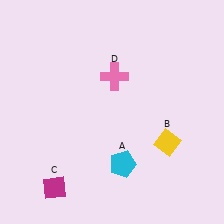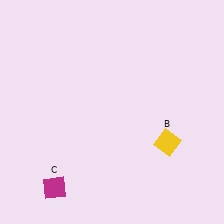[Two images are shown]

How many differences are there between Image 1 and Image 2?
There are 2 differences between the two images.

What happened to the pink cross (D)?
The pink cross (D) was removed in Image 2. It was in the top-right area of Image 1.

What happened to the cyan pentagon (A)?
The cyan pentagon (A) was removed in Image 2. It was in the bottom-right area of Image 1.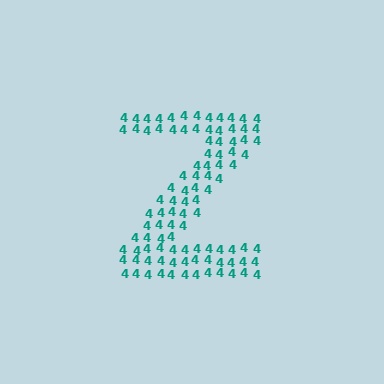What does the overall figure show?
The overall figure shows the letter Z.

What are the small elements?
The small elements are digit 4's.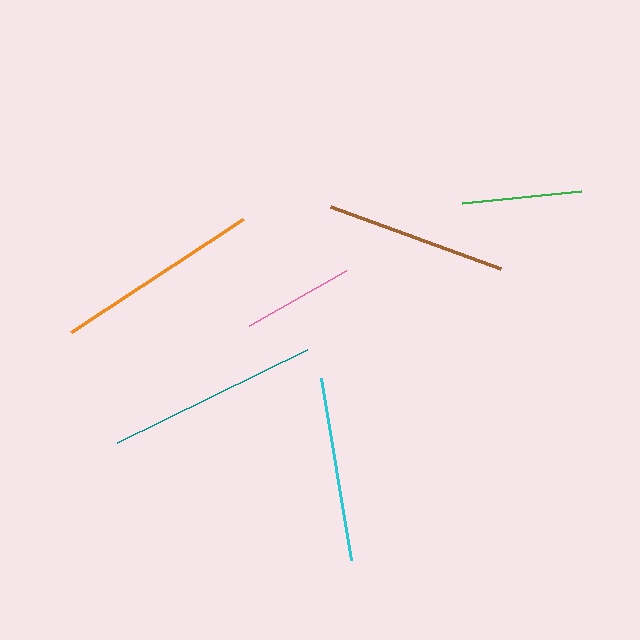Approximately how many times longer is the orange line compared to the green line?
The orange line is approximately 1.7 times the length of the green line.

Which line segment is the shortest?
The pink line is the shortest at approximately 112 pixels.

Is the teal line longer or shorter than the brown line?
The teal line is longer than the brown line.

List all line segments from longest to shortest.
From longest to shortest: teal, orange, cyan, brown, green, pink.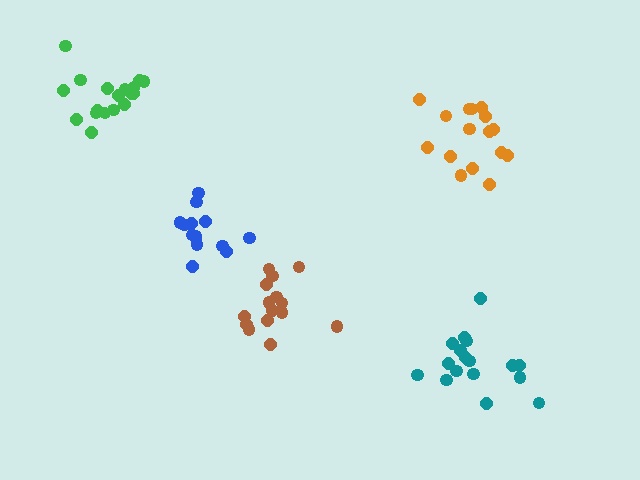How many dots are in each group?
Group 1: 15 dots, Group 2: 17 dots, Group 3: 18 dots, Group 4: 14 dots, Group 5: 16 dots (80 total).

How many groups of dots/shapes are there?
There are 5 groups.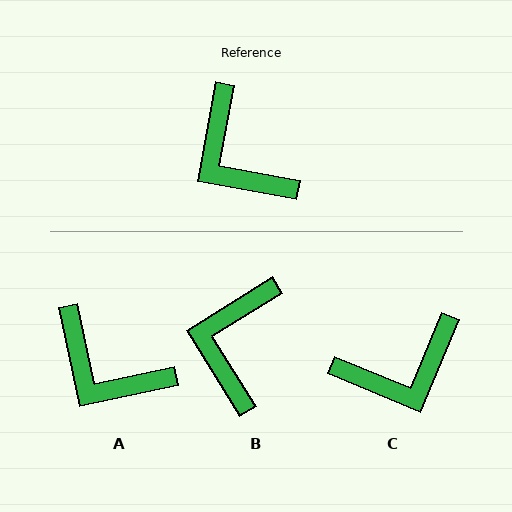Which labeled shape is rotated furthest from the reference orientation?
C, about 78 degrees away.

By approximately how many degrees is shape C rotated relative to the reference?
Approximately 78 degrees counter-clockwise.